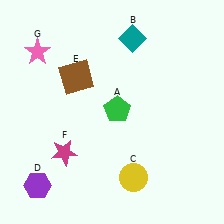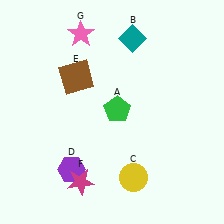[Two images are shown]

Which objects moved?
The objects that moved are: the purple hexagon (D), the magenta star (F), the pink star (G).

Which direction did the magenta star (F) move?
The magenta star (F) moved down.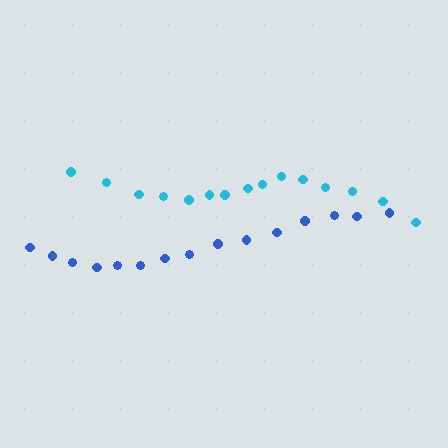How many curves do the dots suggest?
There are 2 distinct paths.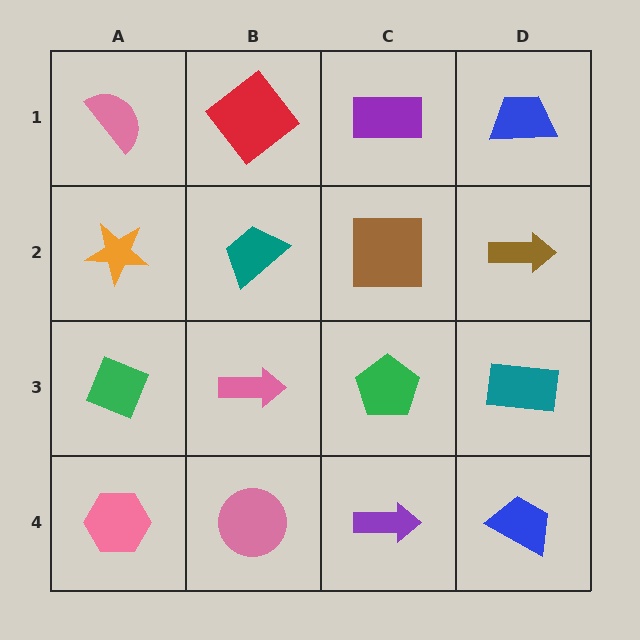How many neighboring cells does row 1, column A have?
2.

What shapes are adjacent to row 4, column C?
A green pentagon (row 3, column C), a pink circle (row 4, column B), a blue trapezoid (row 4, column D).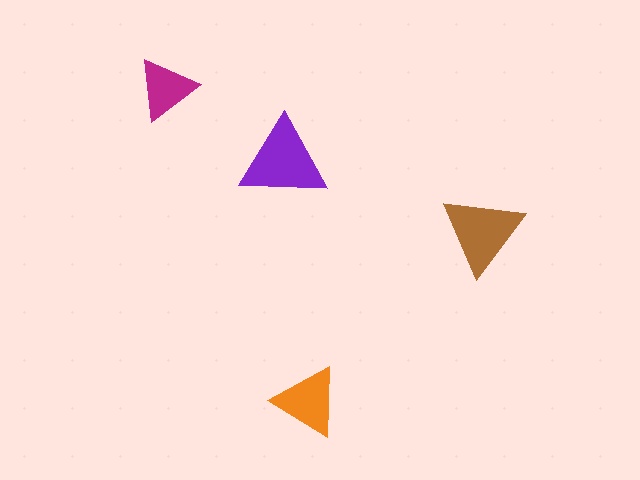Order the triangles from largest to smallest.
the purple one, the brown one, the orange one, the magenta one.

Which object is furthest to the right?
The brown triangle is rightmost.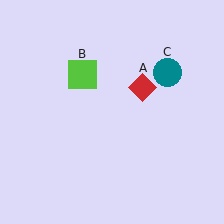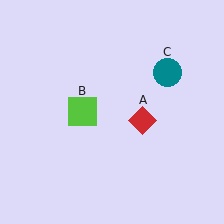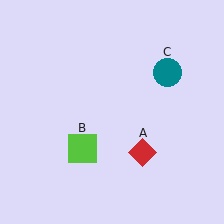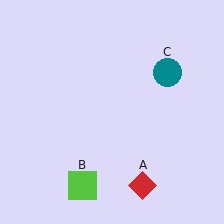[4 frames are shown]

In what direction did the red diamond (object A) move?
The red diamond (object A) moved down.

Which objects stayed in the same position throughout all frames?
Teal circle (object C) remained stationary.